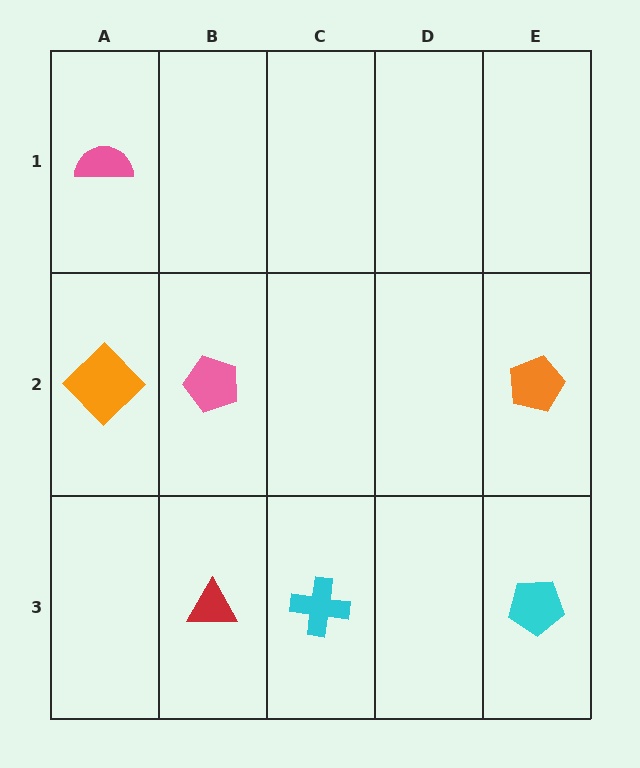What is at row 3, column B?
A red triangle.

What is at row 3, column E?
A cyan pentagon.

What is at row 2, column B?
A pink pentagon.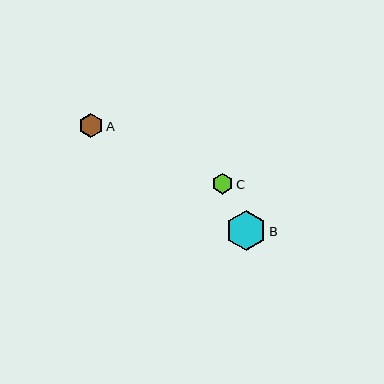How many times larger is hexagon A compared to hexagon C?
Hexagon A is approximately 1.2 times the size of hexagon C.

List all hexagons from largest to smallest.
From largest to smallest: B, A, C.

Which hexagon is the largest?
Hexagon B is the largest with a size of approximately 40 pixels.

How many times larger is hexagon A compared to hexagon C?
Hexagon A is approximately 1.2 times the size of hexagon C.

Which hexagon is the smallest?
Hexagon C is the smallest with a size of approximately 21 pixels.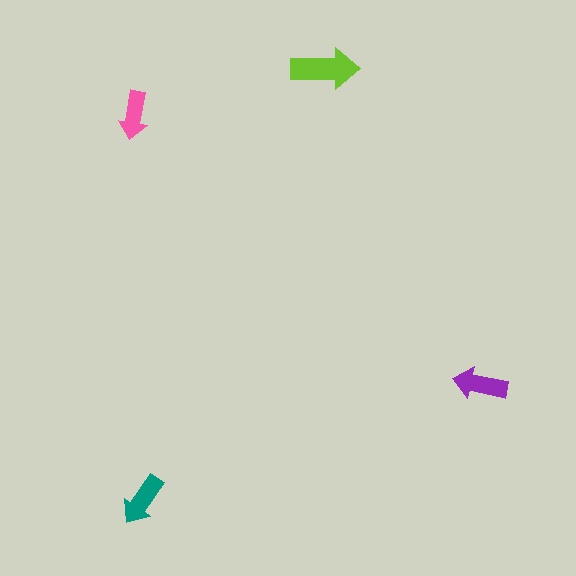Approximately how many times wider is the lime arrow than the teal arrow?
About 1.5 times wider.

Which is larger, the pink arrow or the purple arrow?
The purple one.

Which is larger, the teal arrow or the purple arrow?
The purple one.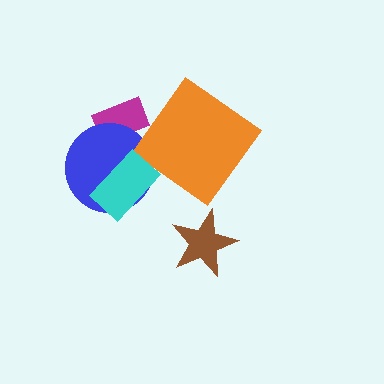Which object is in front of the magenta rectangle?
The blue circle is in front of the magenta rectangle.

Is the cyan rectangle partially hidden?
No, no other shape covers it.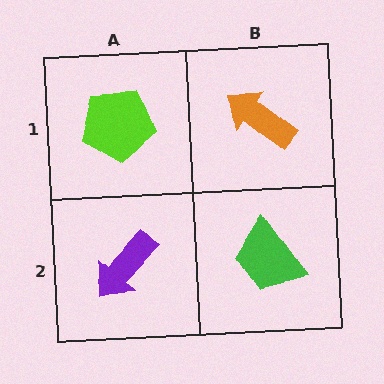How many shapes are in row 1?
2 shapes.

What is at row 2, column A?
A purple arrow.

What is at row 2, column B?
A green trapezoid.